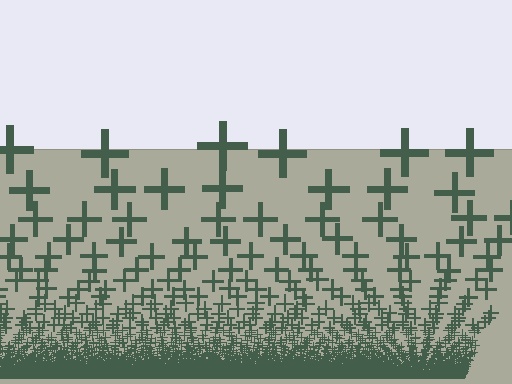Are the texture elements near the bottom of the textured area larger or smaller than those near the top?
Smaller. The gradient is inverted — elements near the bottom are smaller and denser.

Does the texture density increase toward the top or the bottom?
Density increases toward the bottom.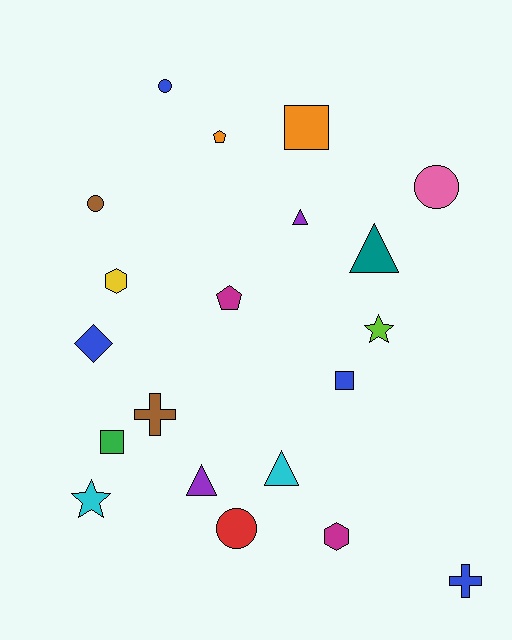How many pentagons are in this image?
There are 2 pentagons.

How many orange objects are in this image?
There are 2 orange objects.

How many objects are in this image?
There are 20 objects.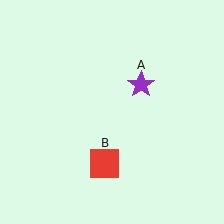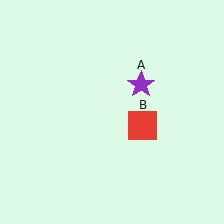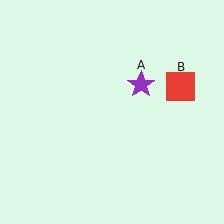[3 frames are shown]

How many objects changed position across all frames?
1 object changed position: red square (object B).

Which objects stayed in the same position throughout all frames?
Purple star (object A) remained stationary.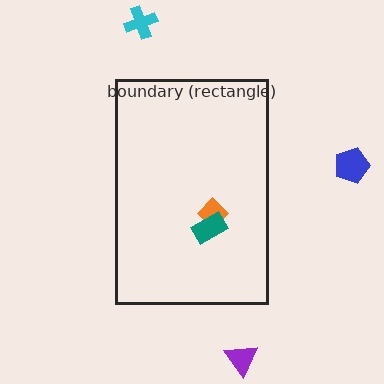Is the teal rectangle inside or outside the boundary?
Inside.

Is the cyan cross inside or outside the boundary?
Outside.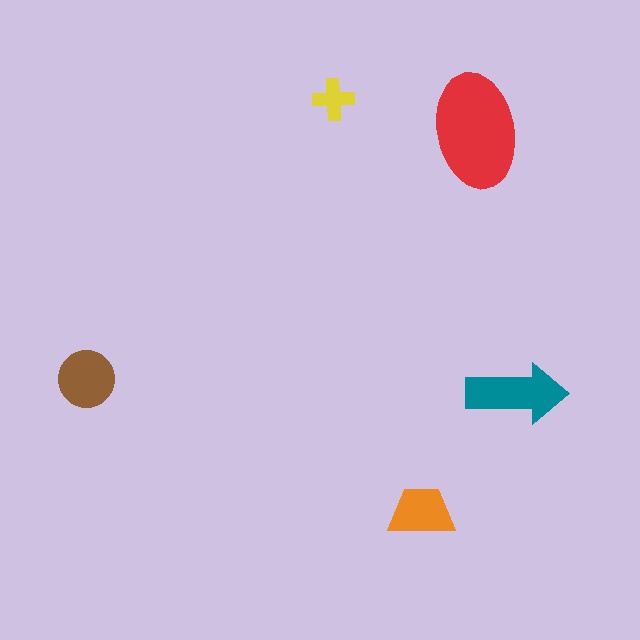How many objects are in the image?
There are 5 objects in the image.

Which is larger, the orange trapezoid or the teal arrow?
The teal arrow.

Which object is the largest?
The red ellipse.